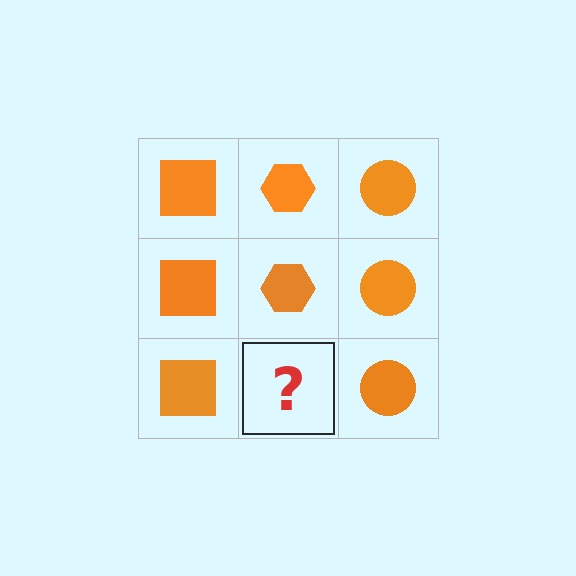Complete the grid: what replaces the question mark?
The question mark should be replaced with an orange hexagon.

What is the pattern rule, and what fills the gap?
The rule is that each column has a consistent shape. The gap should be filled with an orange hexagon.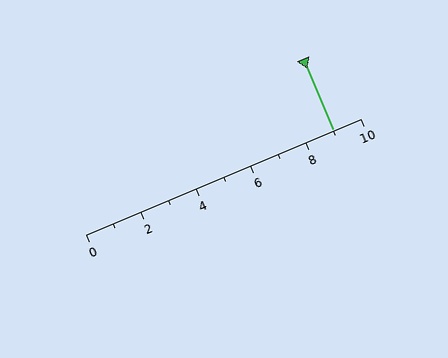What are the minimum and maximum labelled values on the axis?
The axis runs from 0 to 10.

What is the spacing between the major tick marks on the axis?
The major ticks are spaced 2 apart.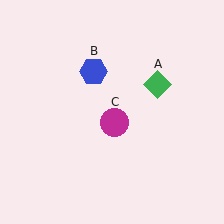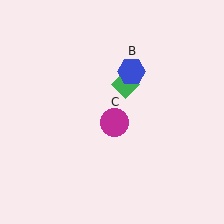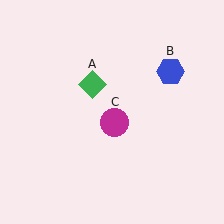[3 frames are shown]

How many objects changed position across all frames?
2 objects changed position: green diamond (object A), blue hexagon (object B).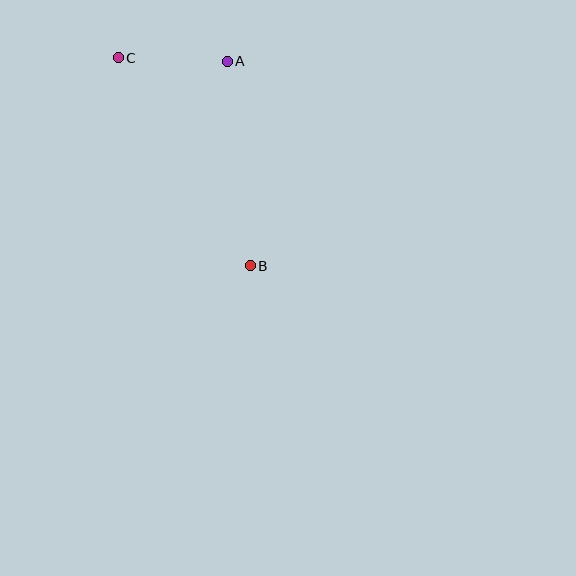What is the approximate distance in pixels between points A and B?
The distance between A and B is approximately 206 pixels.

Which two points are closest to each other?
Points A and C are closest to each other.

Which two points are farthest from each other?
Points B and C are farthest from each other.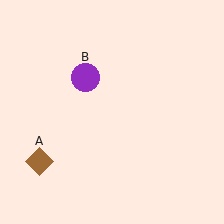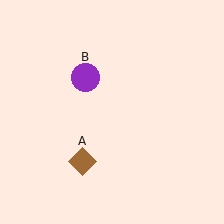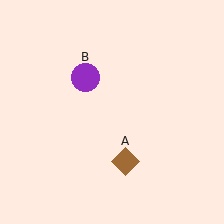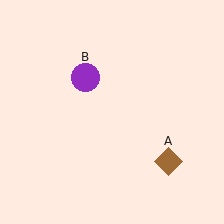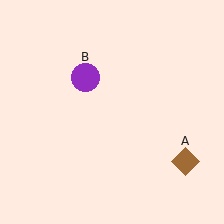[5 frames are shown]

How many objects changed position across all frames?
1 object changed position: brown diamond (object A).